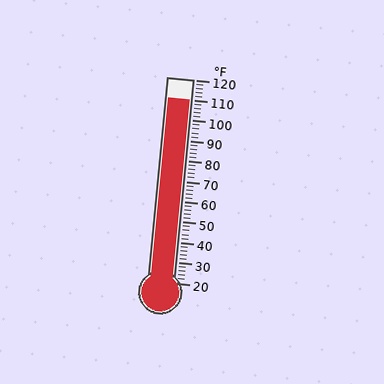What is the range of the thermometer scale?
The thermometer scale ranges from 20°F to 120°F.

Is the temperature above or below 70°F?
The temperature is above 70°F.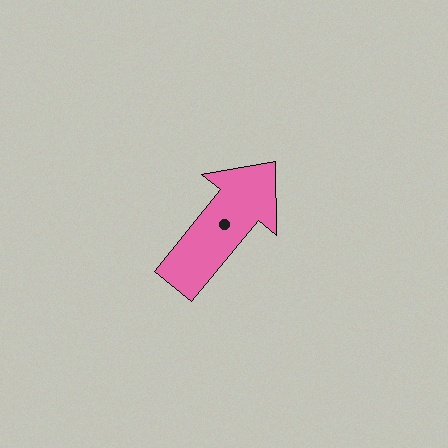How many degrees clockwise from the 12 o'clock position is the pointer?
Approximately 39 degrees.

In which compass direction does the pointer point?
Northeast.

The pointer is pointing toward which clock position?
Roughly 1 o'clock.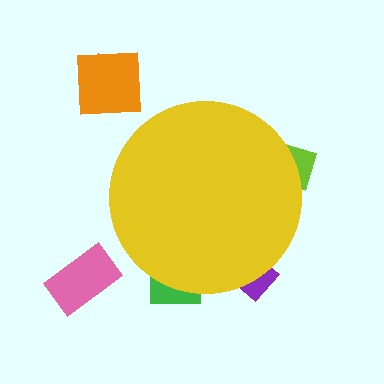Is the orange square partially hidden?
No, the orange square is fully visible.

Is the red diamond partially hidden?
No, the red diamond is fully visible.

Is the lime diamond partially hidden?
Yes, the lime diamond is partially hidden behind the yellow circle.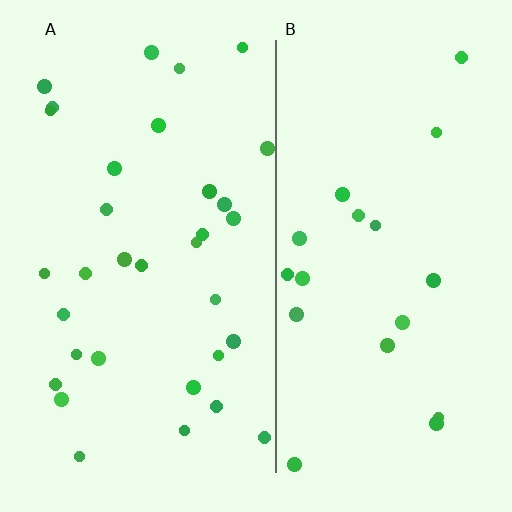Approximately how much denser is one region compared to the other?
Approximately 1.8× — region A over region B.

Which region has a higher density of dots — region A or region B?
A (the left).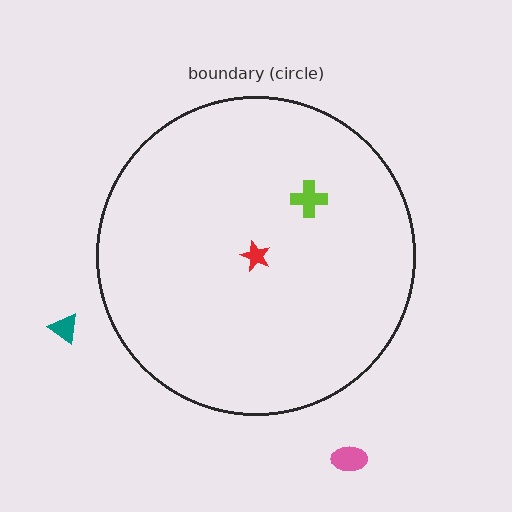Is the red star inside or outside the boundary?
Inside.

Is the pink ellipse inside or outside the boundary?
Outside.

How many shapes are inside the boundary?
2 inside, 2 outside.